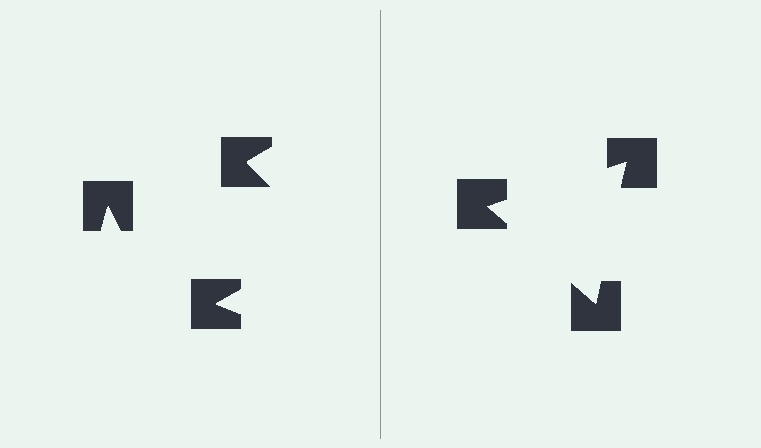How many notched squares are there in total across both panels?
6 — 3 on each side.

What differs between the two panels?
The notched squares are positioned identically on both sides; only the wedge orientations differ. On the right they align to a triangle; on the left they are misaligned.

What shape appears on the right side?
An illusory triangle.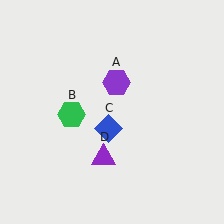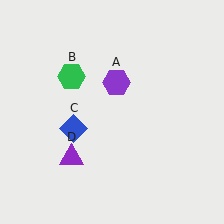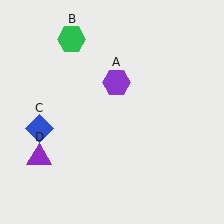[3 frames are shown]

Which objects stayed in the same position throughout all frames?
Purple hexagon (object A) remained stationary.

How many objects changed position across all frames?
3 objects changed position: green hexagon (object B), blue diamond (object C), purple triangle (object D).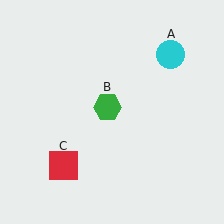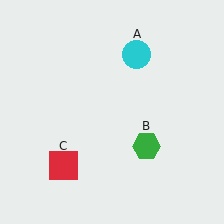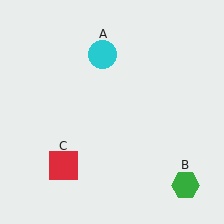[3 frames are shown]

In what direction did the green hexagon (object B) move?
The green hexagon (object B) moved down and to the right.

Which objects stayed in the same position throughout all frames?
Red square (object C) remained stationary.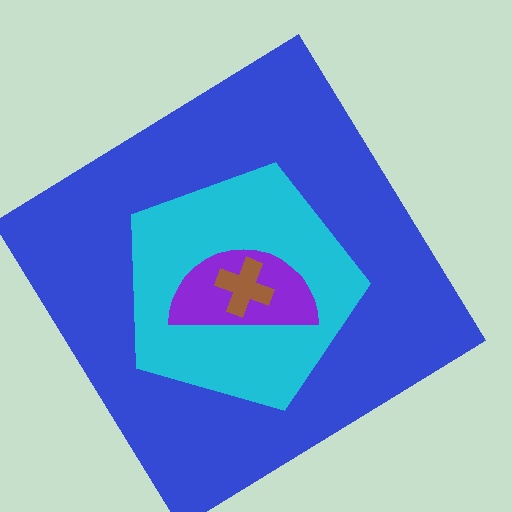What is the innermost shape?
The brown cross.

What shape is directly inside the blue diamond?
The cyan pentagon.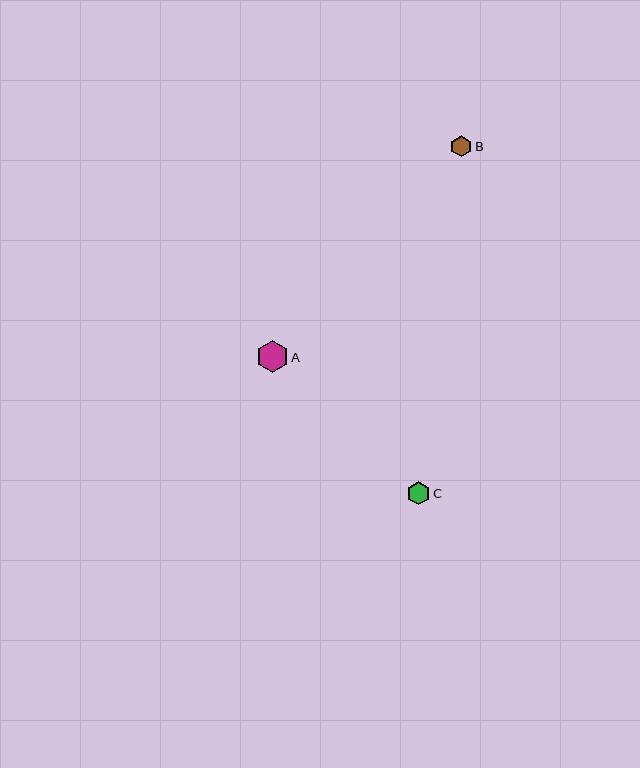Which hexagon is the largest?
Hexagon A is the largest with a size of approximately 31 pixels.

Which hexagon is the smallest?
Hexagon B is the smallest with a size of approximately 21 pixels.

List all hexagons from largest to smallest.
From largest to smallest: A, C, B.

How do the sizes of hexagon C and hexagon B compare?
Hexagon C and hexagon B are approximately the same size.